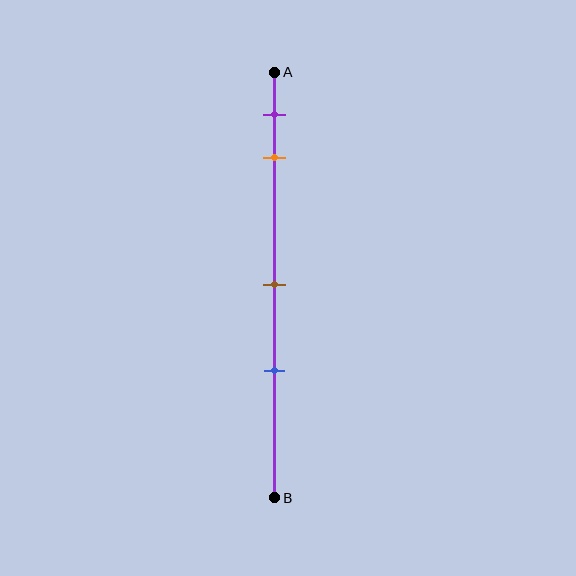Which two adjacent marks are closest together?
The purple and orange marks are the closest adjacent pair.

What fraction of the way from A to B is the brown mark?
The brown mark is approximately 50% (0.5) of the way from A to B.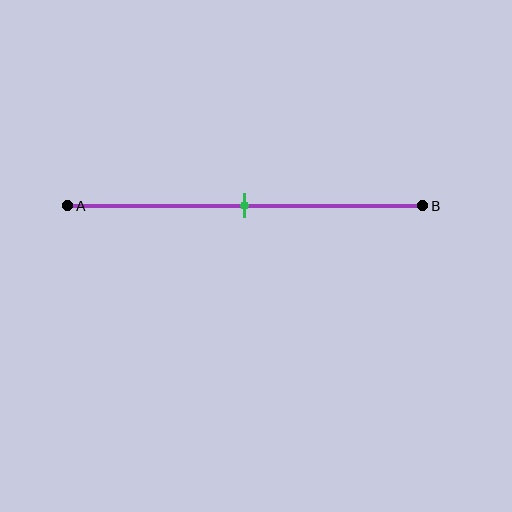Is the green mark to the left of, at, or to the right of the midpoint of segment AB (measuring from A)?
The green mark is approximately at the midpoint of segment AB.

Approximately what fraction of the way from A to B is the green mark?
The green mark is approximately 50% of the way from A to B.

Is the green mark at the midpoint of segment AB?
Yes, the mark is approximately at the midpoint.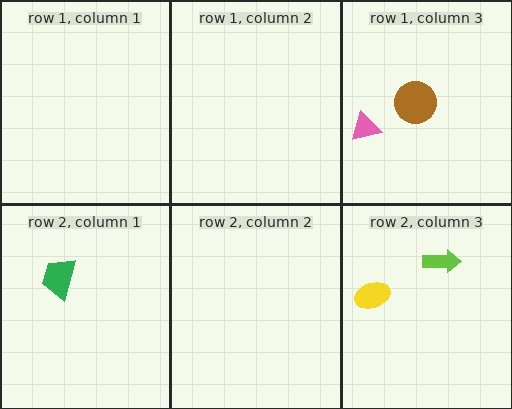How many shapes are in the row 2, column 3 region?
2.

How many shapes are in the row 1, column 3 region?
2.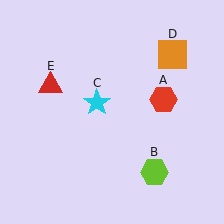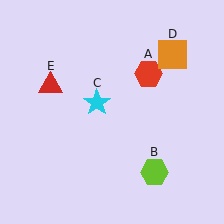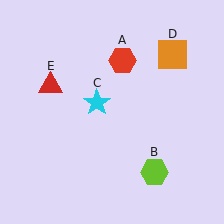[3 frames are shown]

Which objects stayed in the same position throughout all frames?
Lime hexagon (object B) and cyan star (object C) and orange square (object D) and red triangle (object E) remained stationary.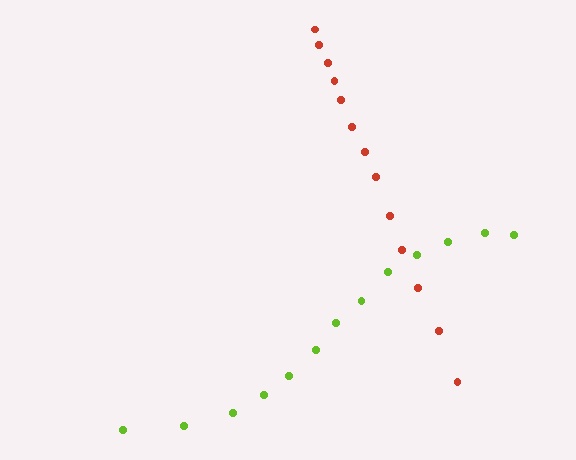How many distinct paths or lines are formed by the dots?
There are 2 distinct paths.